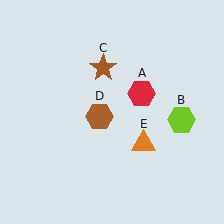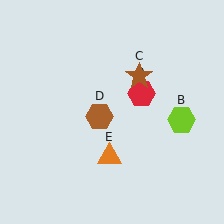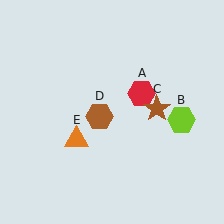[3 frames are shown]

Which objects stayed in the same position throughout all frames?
Red hexagon (object A) and lime hexagon (object B) and brown hexagon (object D) remained stationary.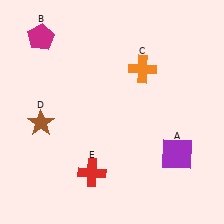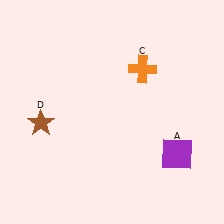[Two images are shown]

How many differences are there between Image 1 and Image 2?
There are 2 differences between the two images.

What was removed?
The red cross (E), the magenta pentagon (B) were removed in Image 2.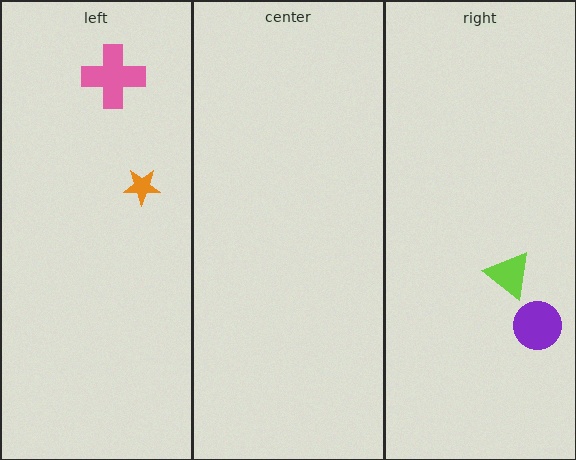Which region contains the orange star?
The left region.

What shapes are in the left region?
The pink cross, the orange star.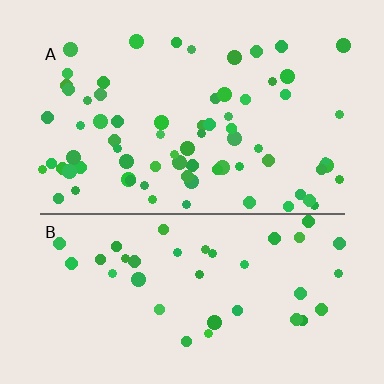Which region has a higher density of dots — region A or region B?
A (the top).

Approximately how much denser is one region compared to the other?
Approximately 1.9× — region A over region B.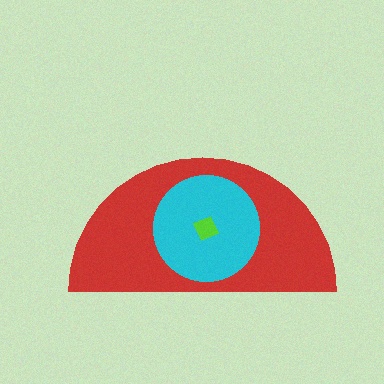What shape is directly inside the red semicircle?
The cyan circle.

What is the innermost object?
The lime diamond.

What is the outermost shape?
The red semicircle.